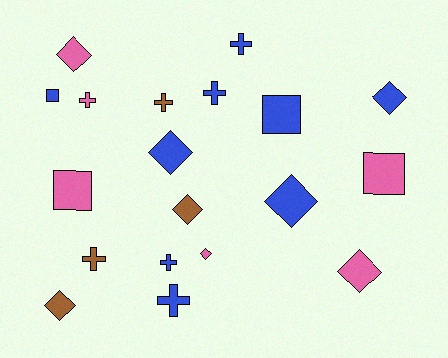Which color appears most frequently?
Blue, with 9 objects.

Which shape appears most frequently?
Diamond, with 8 objects.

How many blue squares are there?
There are 2 blue squares.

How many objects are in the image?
There are 19 objects.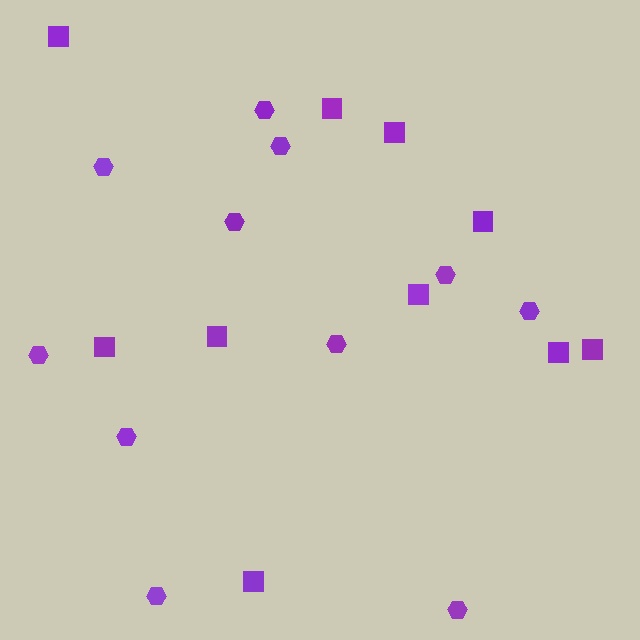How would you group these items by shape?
There are 2 groups: one group of squares (10) and one group of hexagons (11).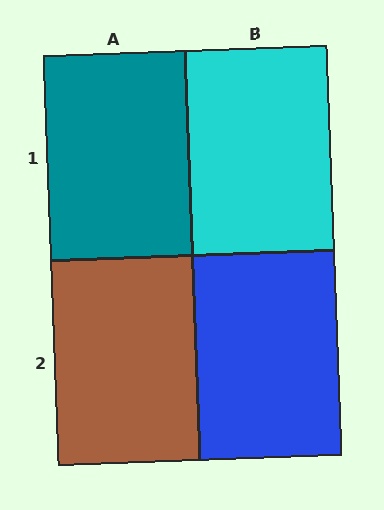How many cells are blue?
1 cell is blue.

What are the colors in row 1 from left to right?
Teal, cyan.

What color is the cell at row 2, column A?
Brown.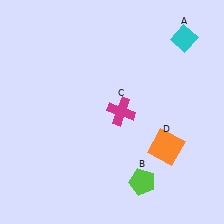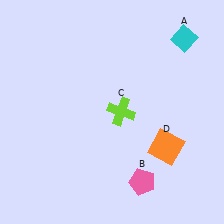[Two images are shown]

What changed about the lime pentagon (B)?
In Image 1, B is lime. In Image 2, it changed to pink.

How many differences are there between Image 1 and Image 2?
There are 2 differences between the two images.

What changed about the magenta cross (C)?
In Image 1, C is magenta. In Image 2, it changed to lime.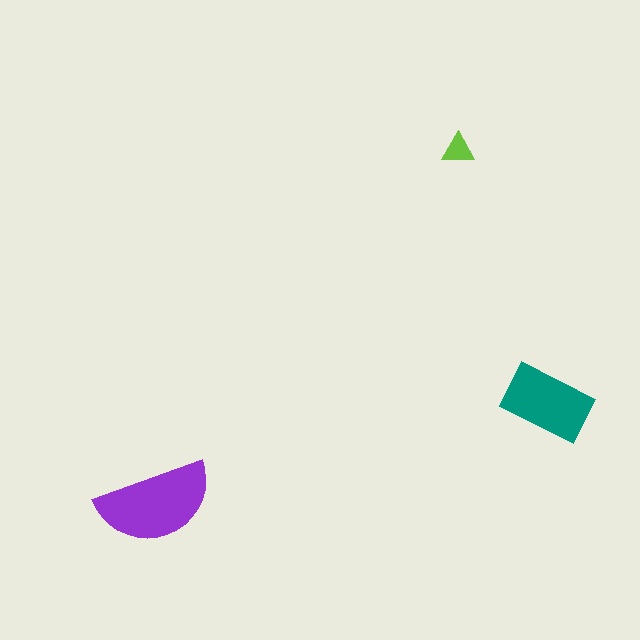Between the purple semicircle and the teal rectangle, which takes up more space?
The purple semicircle.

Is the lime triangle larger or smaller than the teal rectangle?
Smaller.